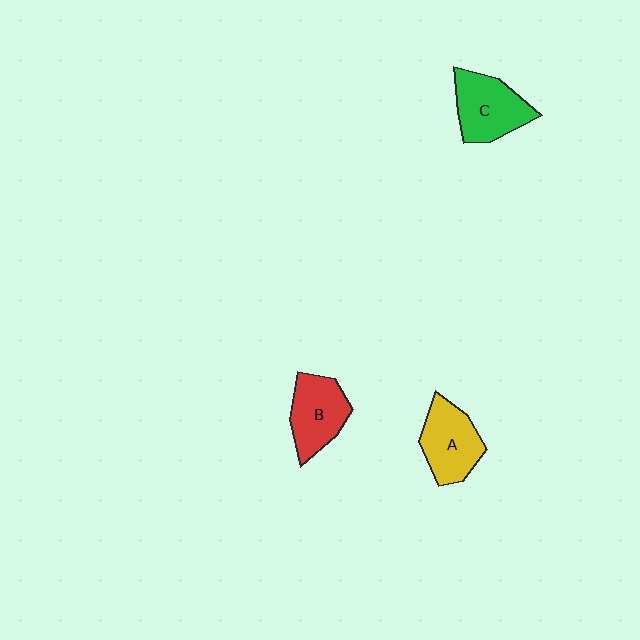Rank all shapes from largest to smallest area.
From largest to smallest: C (green), A (yellow), B (red).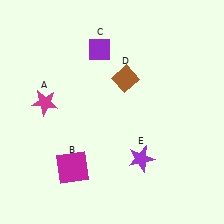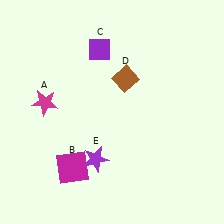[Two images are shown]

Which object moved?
The purple star (E) moved left.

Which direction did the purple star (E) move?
The purple star (E) moved left.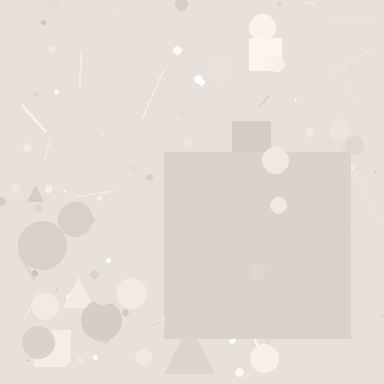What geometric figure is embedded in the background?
A square is embedded in the background.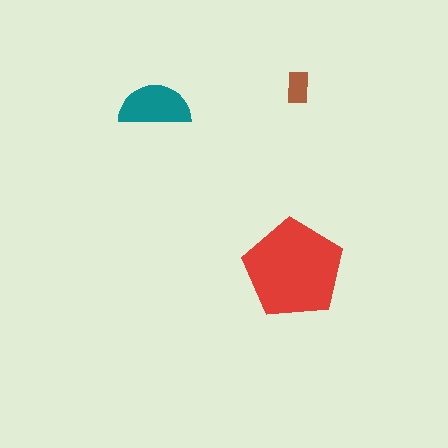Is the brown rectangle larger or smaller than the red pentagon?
Smaller.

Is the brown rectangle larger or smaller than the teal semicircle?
Smaller.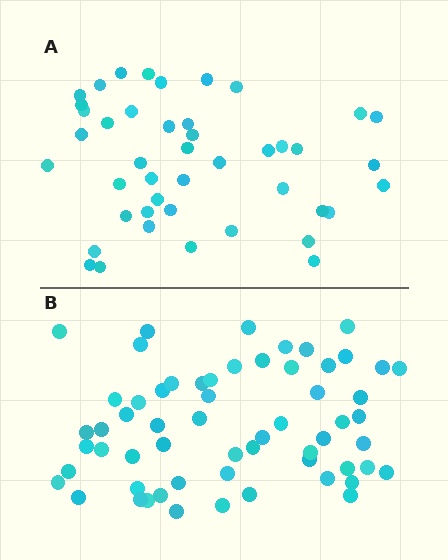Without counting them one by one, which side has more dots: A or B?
Region B (the bottom region) has more dots.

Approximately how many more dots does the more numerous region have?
Region B has approximately 15 more dots than region A.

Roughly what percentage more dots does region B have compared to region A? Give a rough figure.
About 35% more.